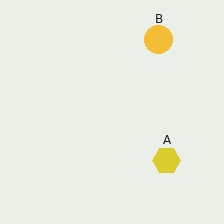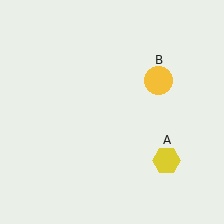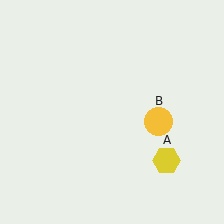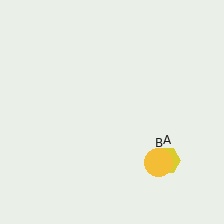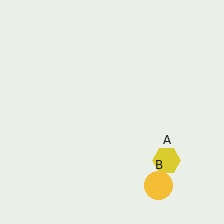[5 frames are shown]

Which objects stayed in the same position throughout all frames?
Yellow hexagon (object A) remained stationary.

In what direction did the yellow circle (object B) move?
The yellow circle (object B) moved down.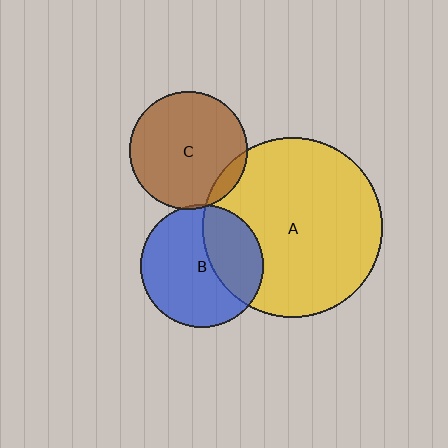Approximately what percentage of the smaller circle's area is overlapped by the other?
Approximately 5%.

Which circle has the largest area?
Circle A (yellow).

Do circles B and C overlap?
Yes.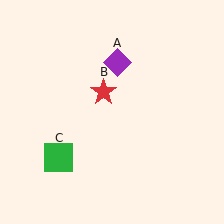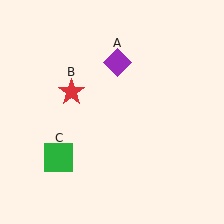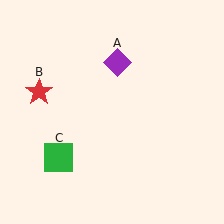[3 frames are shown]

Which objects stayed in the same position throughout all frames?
Purple diamond (object A) and green square (object C) remained stationary.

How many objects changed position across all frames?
1 object changed position: red star (object B).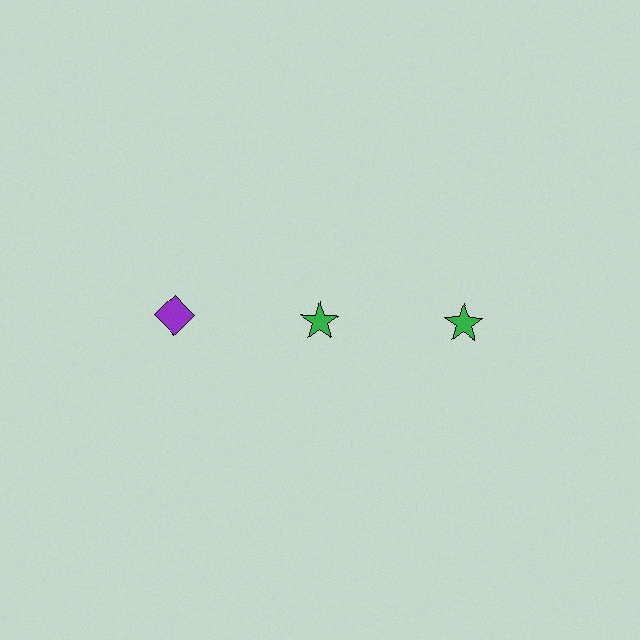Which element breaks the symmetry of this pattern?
The purple diamond in the top row, leftmost column breaks the symmetry. All other shapes are green stars.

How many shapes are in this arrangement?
There are 3 shapes arranged in a grid pattern.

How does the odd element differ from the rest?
It differs in both color (purple instead of green) and shape (diamond instead of star).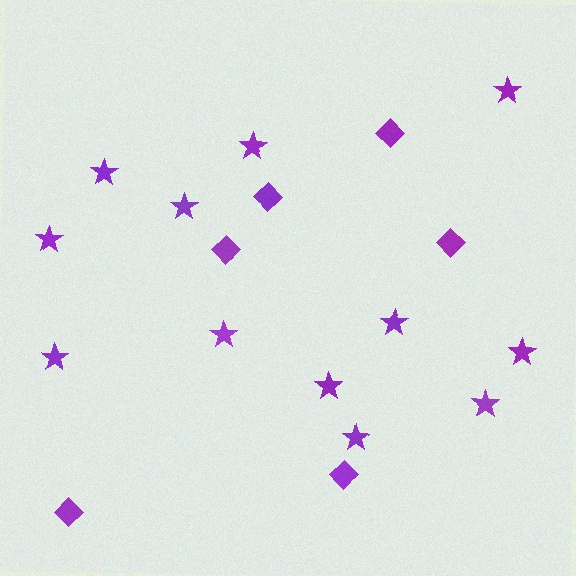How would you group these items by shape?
There are 2 groups: one group of diamonds (6) and one group of stars (12).